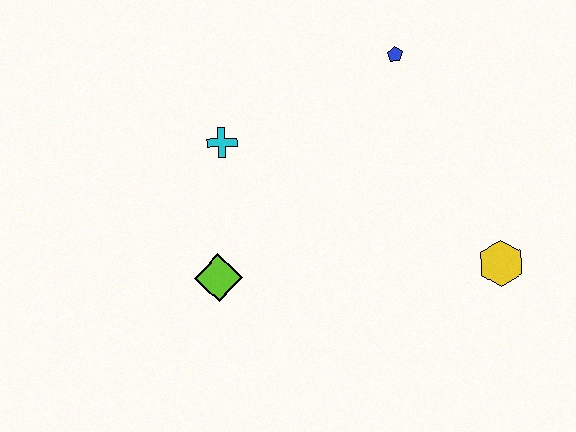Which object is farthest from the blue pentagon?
The lime diamond is farthest from the blue pentagon.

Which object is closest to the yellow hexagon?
The blue pentagon is closest to the yellow hexagon.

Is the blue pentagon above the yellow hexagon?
Yes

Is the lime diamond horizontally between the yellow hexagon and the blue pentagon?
No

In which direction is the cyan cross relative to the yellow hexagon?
The cyan cross is to the left of the yellow hexagon.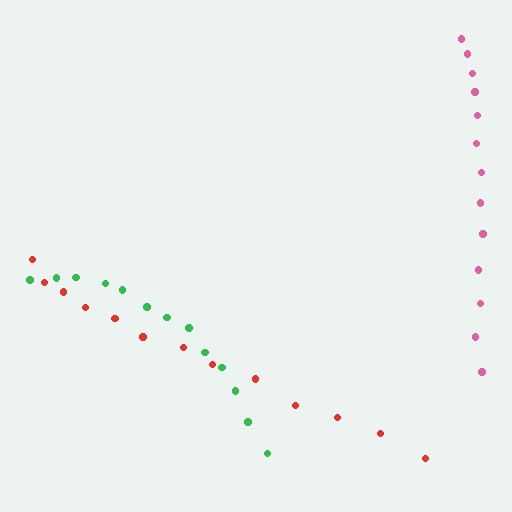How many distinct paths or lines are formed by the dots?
There are 3 distinct paths.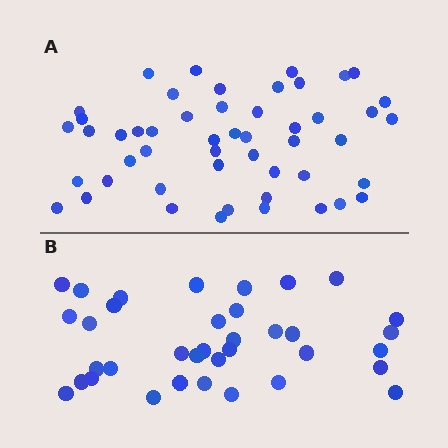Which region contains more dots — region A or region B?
Region A (the top region) has more dots.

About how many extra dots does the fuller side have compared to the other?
Region A has approximately 15 more dots than region B.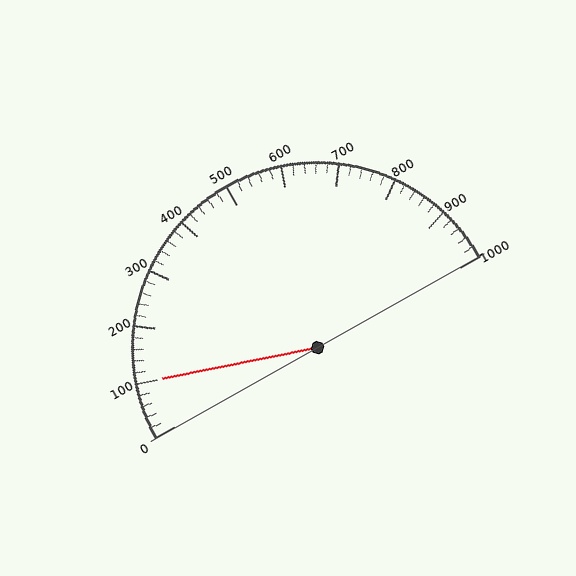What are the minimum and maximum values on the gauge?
The gauge ranges from 0 to 1000.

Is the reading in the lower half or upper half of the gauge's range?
The reading is in the lower half of the range (0 to 1000).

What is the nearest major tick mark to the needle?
The nearest major tick mark is 100.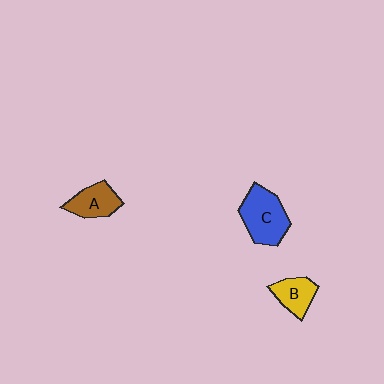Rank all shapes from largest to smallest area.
From largest to smallest: C (blue), A (brown), B (yellow).